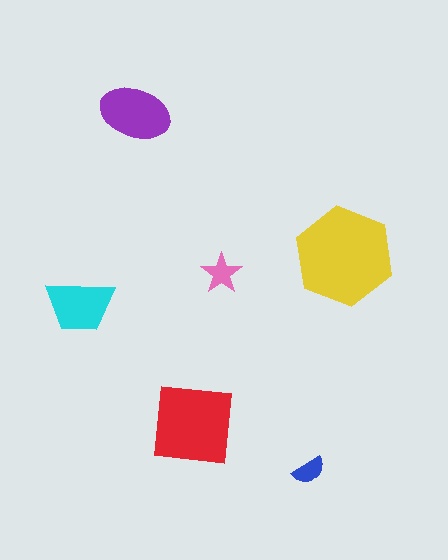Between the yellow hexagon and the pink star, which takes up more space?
The yellow hexagon.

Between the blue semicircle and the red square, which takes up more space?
The red square.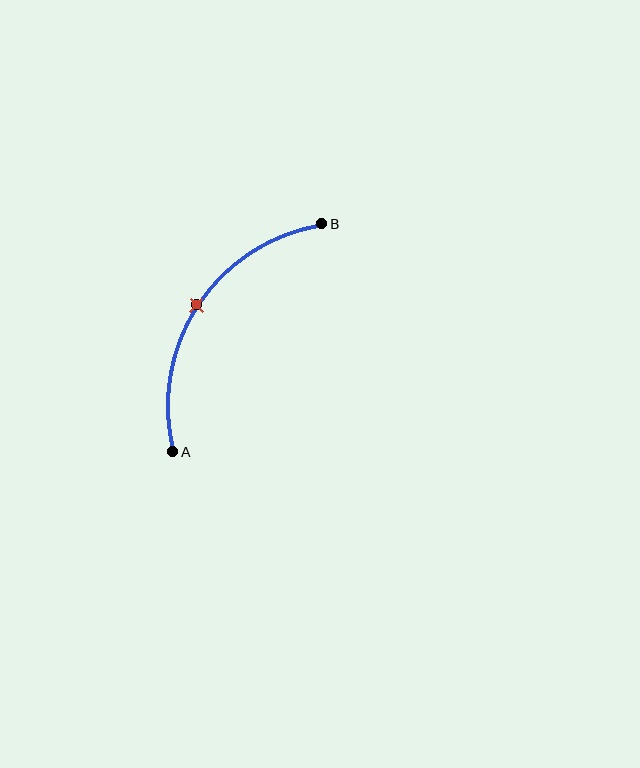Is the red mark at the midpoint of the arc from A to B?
Yes. The red mark lies on the arc at equal arc-length from both A and B — it is the arc midpoint.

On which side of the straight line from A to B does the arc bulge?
The arc bulges to the left of the straight line connecting A and B.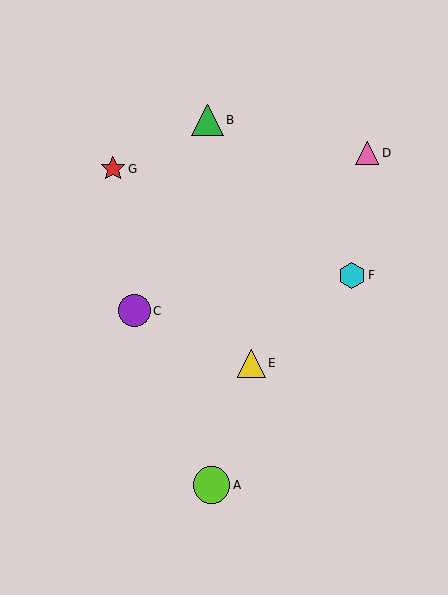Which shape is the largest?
The lime circle (labeled A) is the largest.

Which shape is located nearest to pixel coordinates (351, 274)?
The cyan hexagon (labeled F) at (352, 275) is nearest to that location.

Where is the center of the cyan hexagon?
The center of the cyan hexagon is at (352, 275).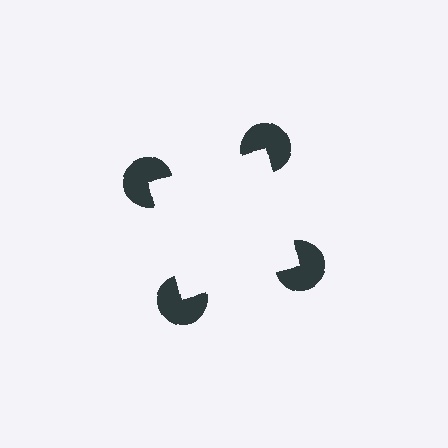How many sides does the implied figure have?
4 sides.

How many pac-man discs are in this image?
There are 4 — one at each vertex of the illusory square.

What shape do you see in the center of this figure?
An illusory square — its edges are inferred from the aligned wedge cuts in the pac-man discs, not physically drawn.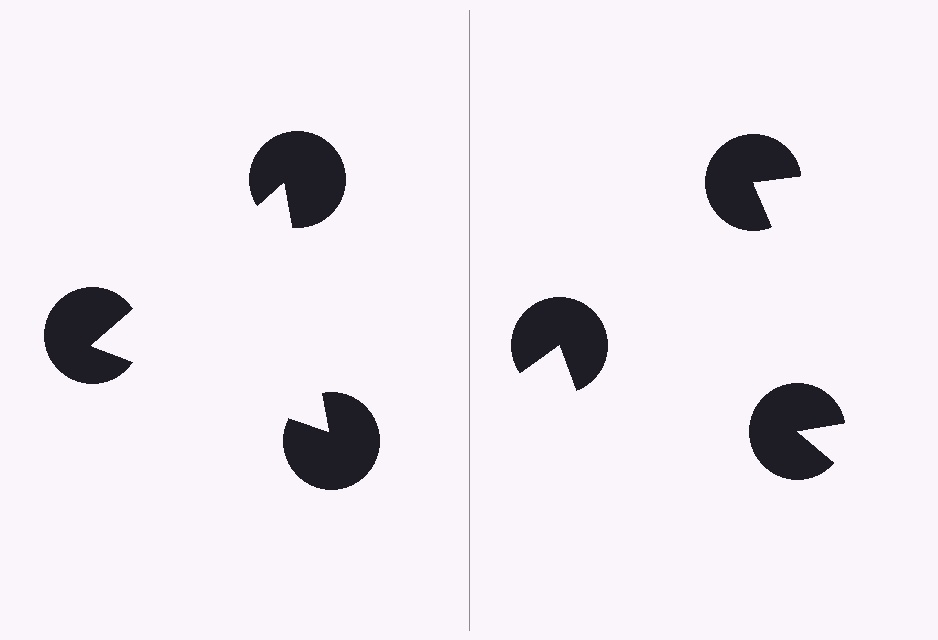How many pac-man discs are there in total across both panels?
6 — 3 on each side.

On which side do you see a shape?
An illusory triangle appears on the left side. On the right side the wedge cuts are rotated, so no coherent shape forms.